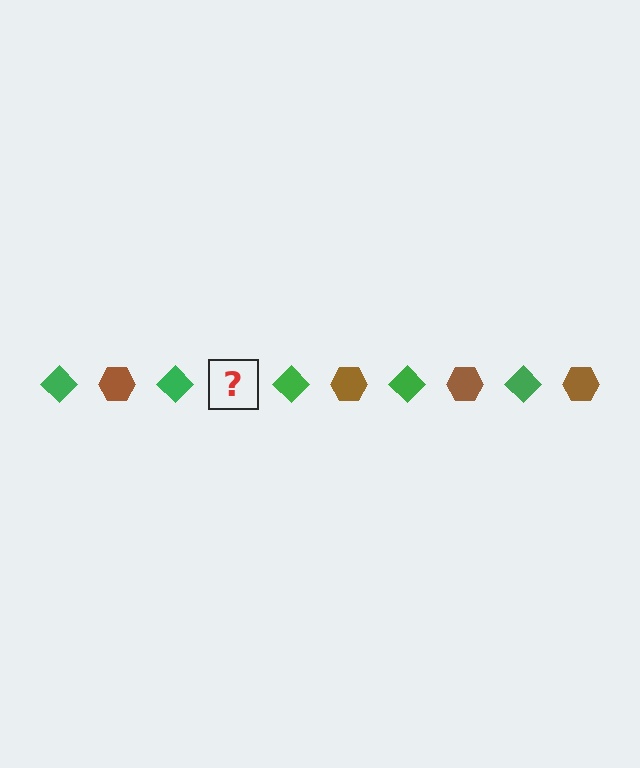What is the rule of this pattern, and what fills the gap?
The rule is that the pattern alternates between green diamond and brown hexagon. The gap should be filled with a brown hexagon.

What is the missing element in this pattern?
The missing element is a brown hexagon.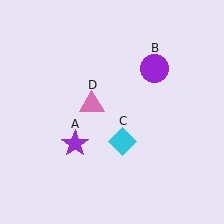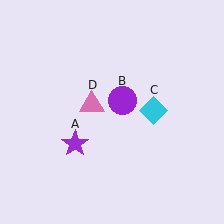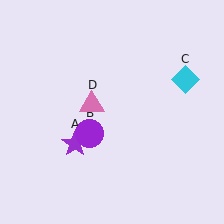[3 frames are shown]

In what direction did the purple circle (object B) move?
The purple circle (object B) moved down and to the left.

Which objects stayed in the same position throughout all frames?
Purple star (object A) and pink triangle (object D) remained stationary.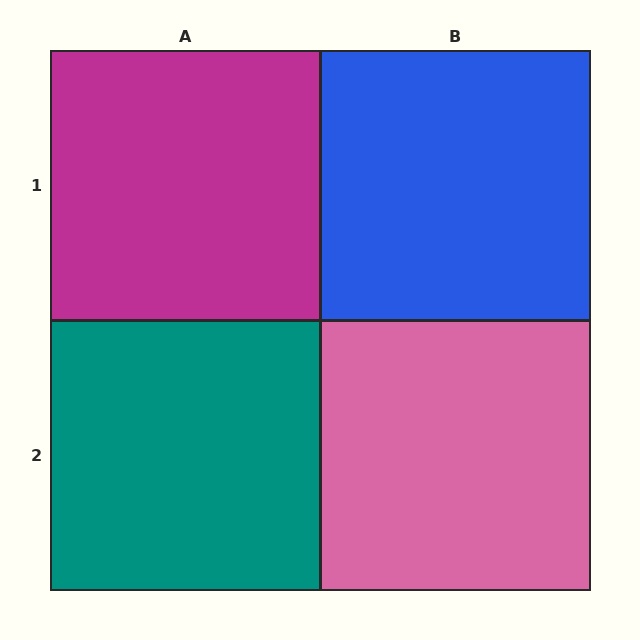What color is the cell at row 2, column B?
Pink.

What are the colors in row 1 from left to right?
Magenta, blue.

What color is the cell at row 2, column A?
Teal.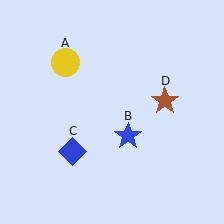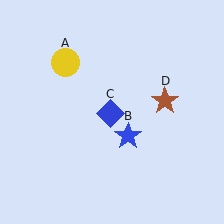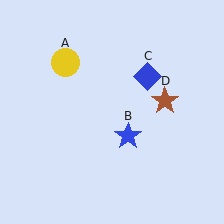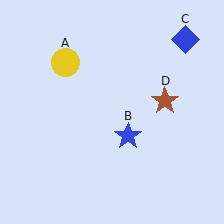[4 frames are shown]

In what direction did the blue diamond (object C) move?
The blue diamond (object C) moved up and to the right.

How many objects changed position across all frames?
1 object changed position: blue diamond (object C).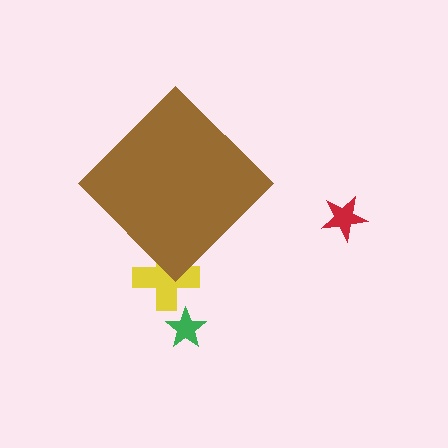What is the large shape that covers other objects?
A brown diamond.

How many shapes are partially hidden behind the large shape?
1 shape is partially hidden.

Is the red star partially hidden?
No, the red star is fully visible.